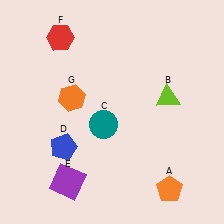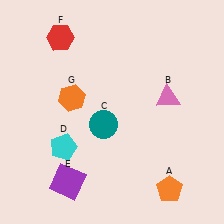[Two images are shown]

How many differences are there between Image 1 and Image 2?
There are 2 differences between the two images.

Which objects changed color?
B changed from lime to pink. D changed from blue to cyan.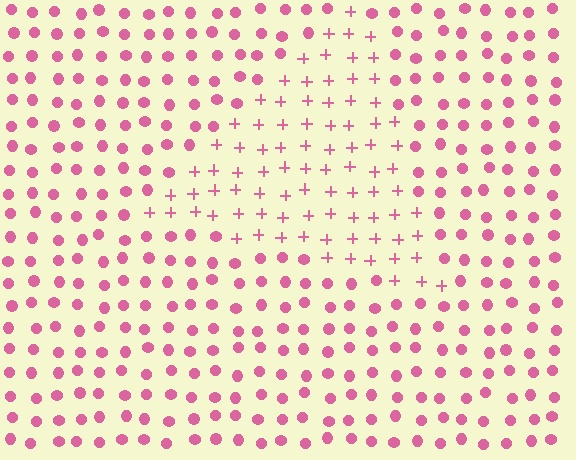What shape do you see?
I see a triangle.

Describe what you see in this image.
The image is filled with small pink elements arranged in a uniform grid. A triangle-shaped region contains plus signs, while the surrounding area contains circles. The boundary is defined purely by the change in element shape.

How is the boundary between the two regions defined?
The boundary is defined by a change in element shape: plus signs inside vs. circles outside. All elements share the same color and spacing.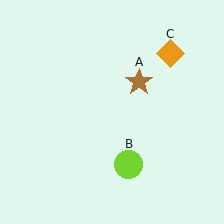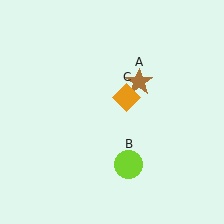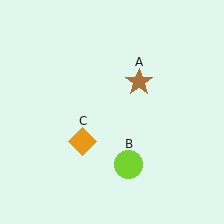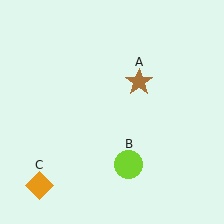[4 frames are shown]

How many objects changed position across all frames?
1 object changed position: orange diamond (object C).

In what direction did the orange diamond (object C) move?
The orange diamond (object C) moved down and to the left.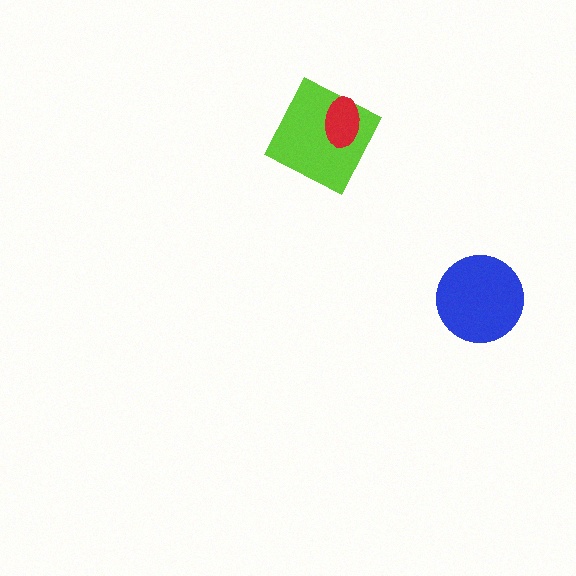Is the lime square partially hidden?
Yes, it is partially covered by another shape.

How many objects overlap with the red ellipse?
1 object overlaps with the red ellipse.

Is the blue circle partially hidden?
No, no other shape covers it.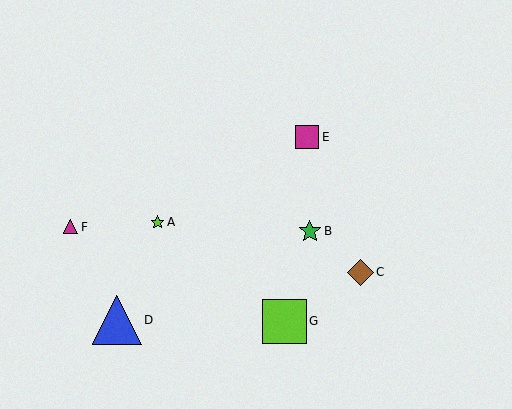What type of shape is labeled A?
Shape A is a lime star.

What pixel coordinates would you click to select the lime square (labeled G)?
Click at (284, 321) to select the lime square G.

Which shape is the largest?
The blue triangle (labeled D) is the largest.